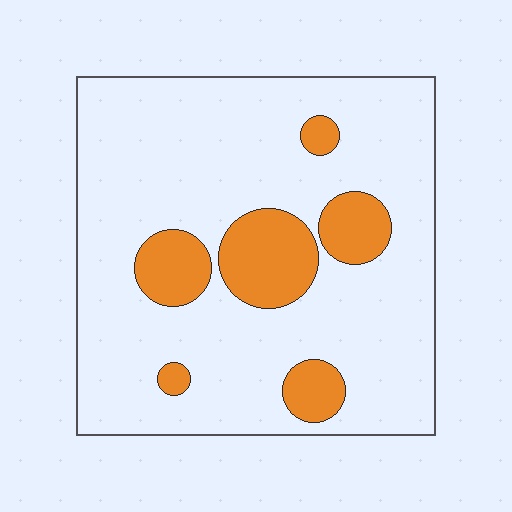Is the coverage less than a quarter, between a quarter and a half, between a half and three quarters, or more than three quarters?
Less than a quarter.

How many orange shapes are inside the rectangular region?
6.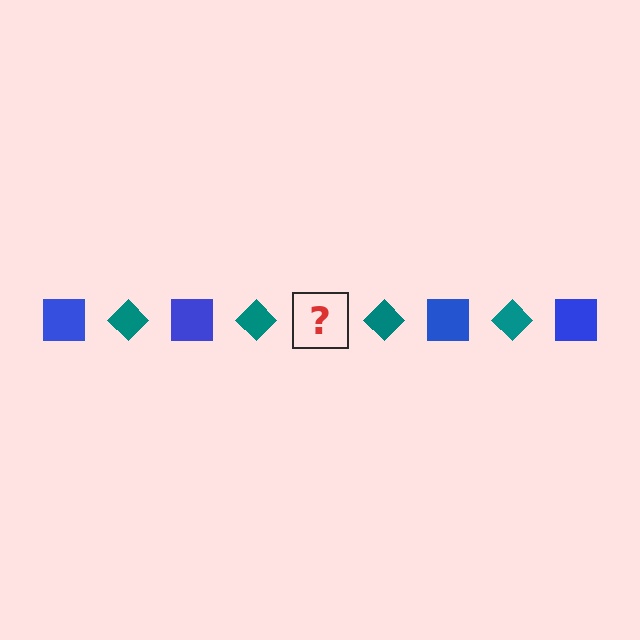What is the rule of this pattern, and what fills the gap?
The rule is that the pattern alternates between blue square and teal diamond. The gap should be filled with a blue square.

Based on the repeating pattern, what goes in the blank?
The blank should be a blue square.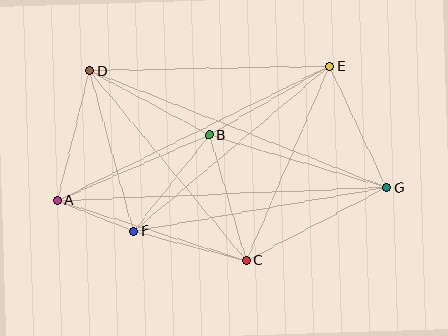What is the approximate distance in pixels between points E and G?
The distance between E and G is approximately 134 pixels.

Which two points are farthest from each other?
Points A and G are farthest from each other.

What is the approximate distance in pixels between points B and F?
The distance between B and F is approximately 122 pixels.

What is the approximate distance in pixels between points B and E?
The distance between B and E is approximately 139 pixels.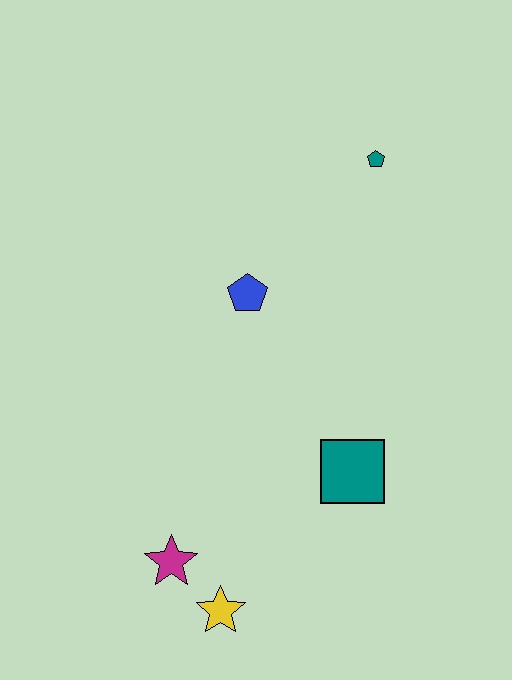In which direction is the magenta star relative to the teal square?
The magenta star is to the left of the teal square.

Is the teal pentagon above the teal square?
Yes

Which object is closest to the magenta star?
The yellow star is closest to the magenta star.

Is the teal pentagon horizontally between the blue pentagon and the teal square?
No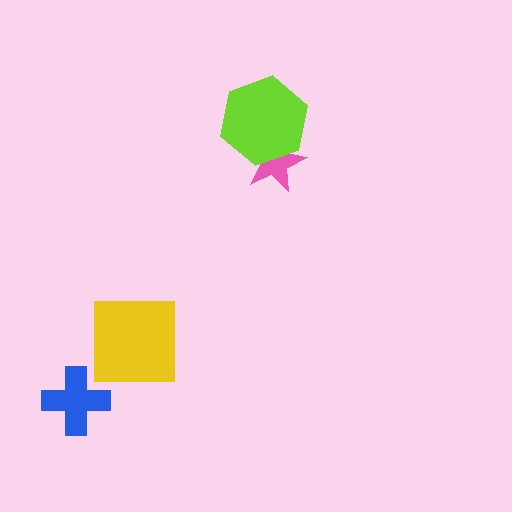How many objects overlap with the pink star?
1 object overlaps with the pink star.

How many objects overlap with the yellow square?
0 objects overlap with the yellow square.